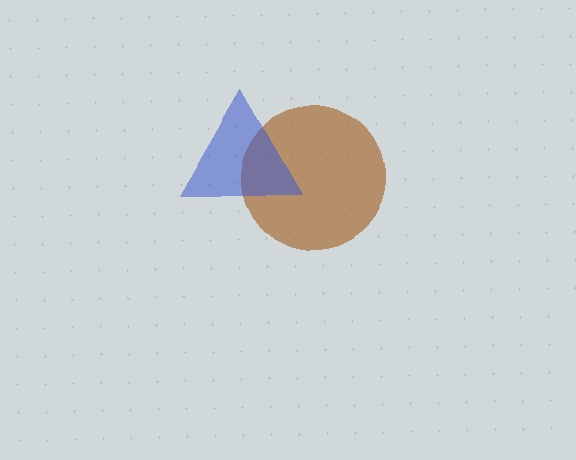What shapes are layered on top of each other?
The layered shapes are: a brown circle, a blue triangle.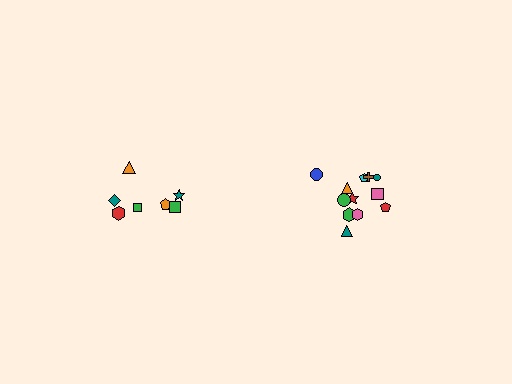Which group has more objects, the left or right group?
The right group.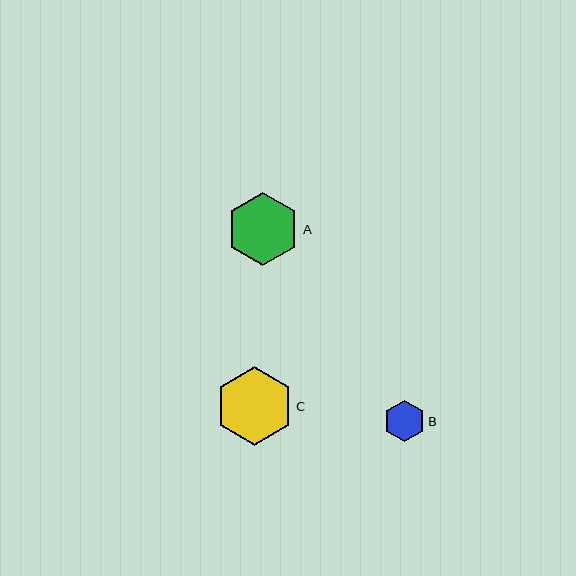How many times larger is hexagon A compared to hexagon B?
Hexagon A is approximately 1.8 times the size of hexagon B.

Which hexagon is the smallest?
Hexagon B is the smallest with a size of approximately 41 pixels.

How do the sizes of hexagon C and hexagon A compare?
Hexagon C and hexagon A are approximately the same size.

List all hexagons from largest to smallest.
From largest to smallest: C, A, B.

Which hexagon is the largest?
Hexagon C is the largest with a size of approximately 78 pixels.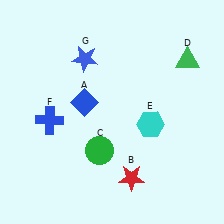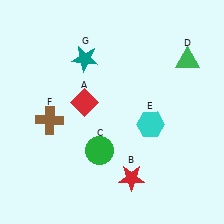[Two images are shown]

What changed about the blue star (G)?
In Image 1, G is blue. In Image 2, it changed to teal.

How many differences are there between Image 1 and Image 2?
There are 3 differences between the two images.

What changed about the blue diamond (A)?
In Image 1, A is blue. In Image 2, it changed to red.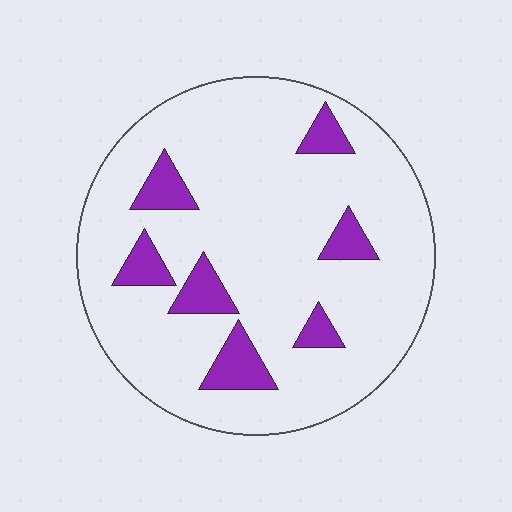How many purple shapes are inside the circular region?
7.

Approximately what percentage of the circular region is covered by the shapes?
Approximately 15%.